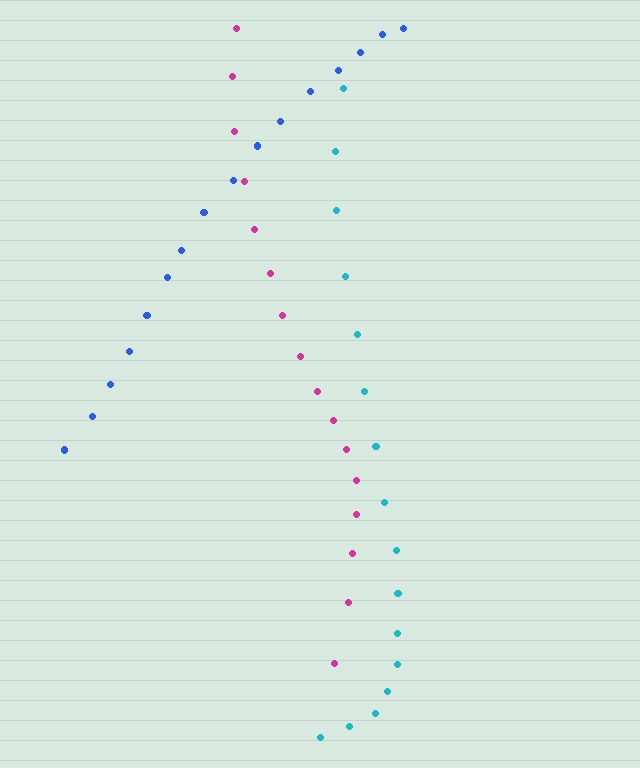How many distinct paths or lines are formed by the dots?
There are 3 distinct paths.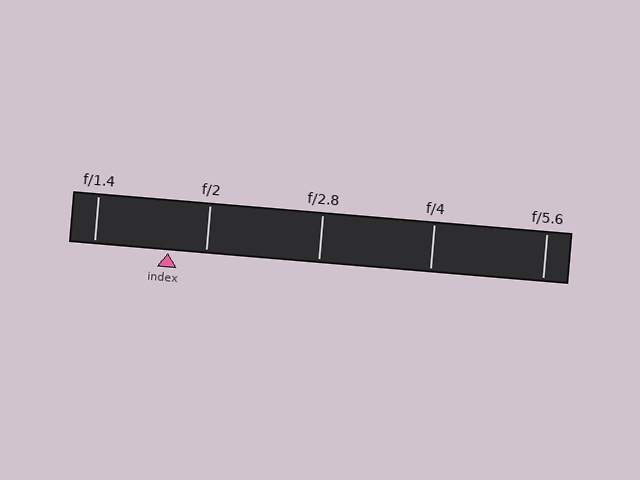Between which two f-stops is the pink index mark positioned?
The index mark is between f/1.4 and f/2.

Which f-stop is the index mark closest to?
The index mark is closest to f/2.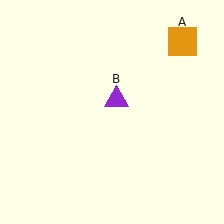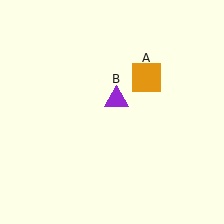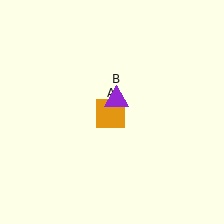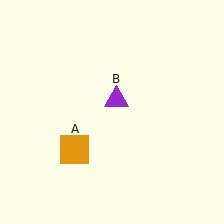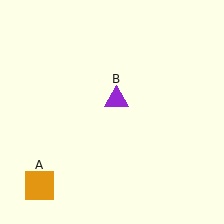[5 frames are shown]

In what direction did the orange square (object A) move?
The orange square (object A) moved down and to the left.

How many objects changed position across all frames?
1 object changed position: orange square (object A).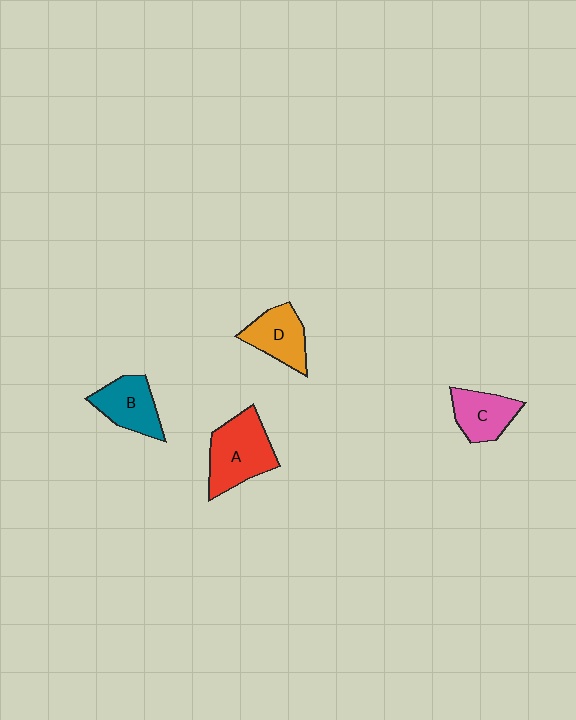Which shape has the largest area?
Shape A (red).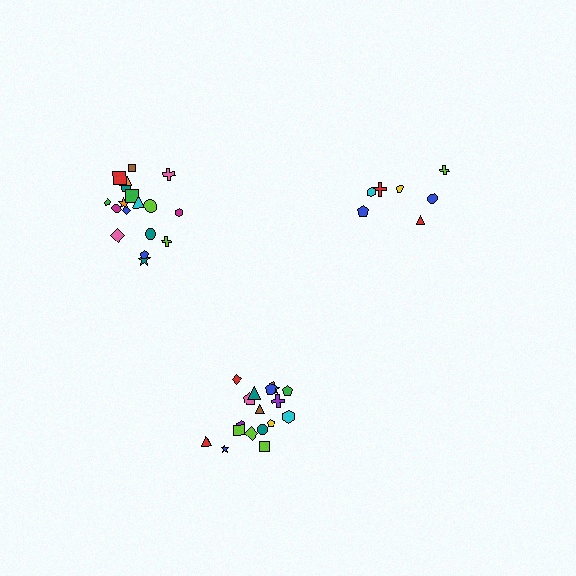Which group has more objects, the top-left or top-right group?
The top-left group.